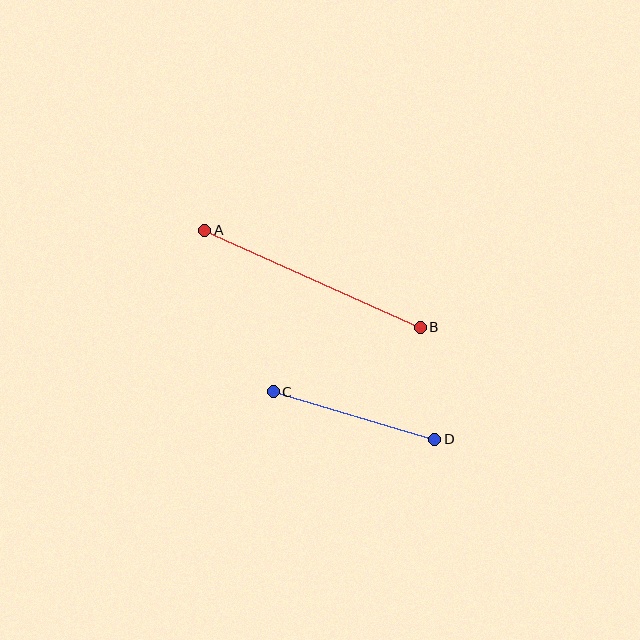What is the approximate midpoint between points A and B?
The midpoint is at approximately (312, 279) pixels.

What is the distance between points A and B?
The distance is approximately 236 pixels.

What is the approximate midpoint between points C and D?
The midpoint is at approximately (354, 416) pixels.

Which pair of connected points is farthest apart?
Points A and B are farthest apart.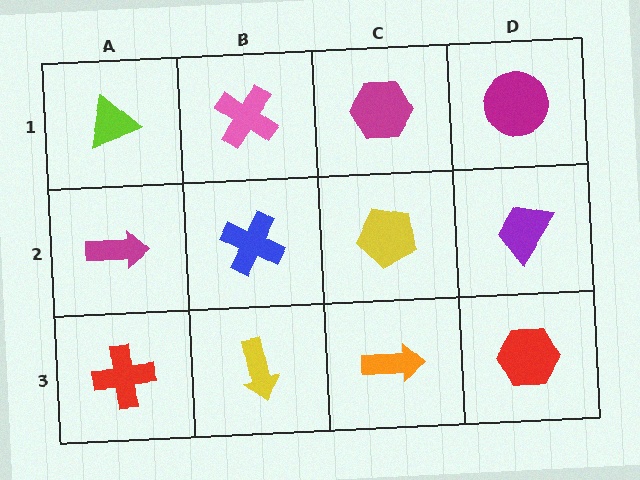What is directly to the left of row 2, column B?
A magenta arrow.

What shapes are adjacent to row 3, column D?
A purple trapezoid (row 2, column D), an orange arrow (row 3, column C).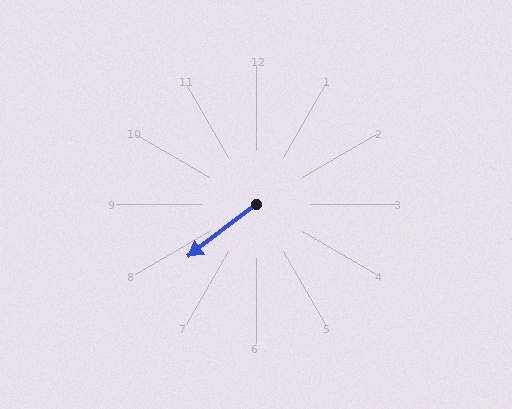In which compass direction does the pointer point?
Southwest.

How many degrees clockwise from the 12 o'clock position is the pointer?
Approximately 233 degrees.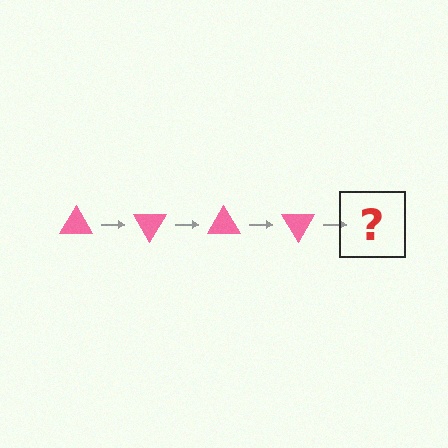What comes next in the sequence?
The next element should be a pink triangle rotated 240 degrees.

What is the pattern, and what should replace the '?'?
The pattern is that the triangle rotates 60 degrees each step. The '?' should be a pink triangle rotated 240 degrees.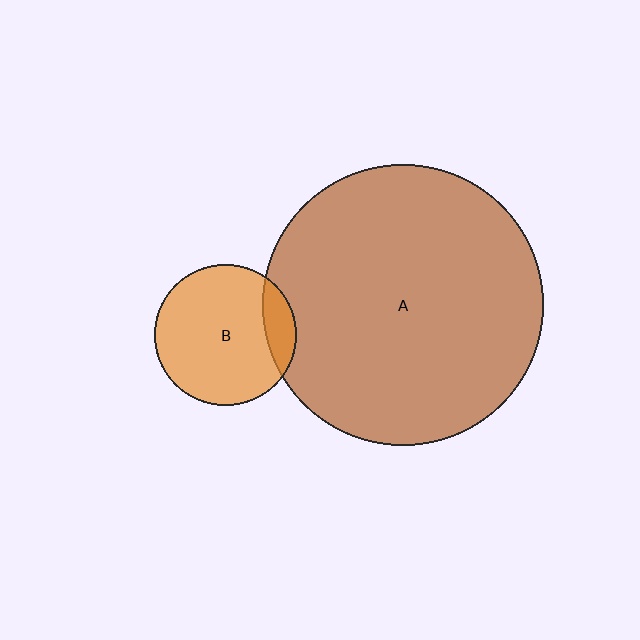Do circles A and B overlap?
Yes.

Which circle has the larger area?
Circle A (brown).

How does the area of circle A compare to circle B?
Approximately 3.9 times.